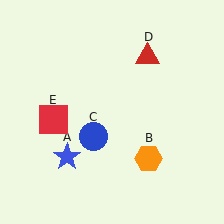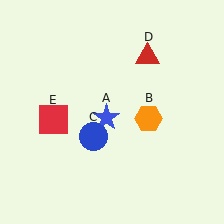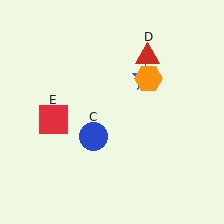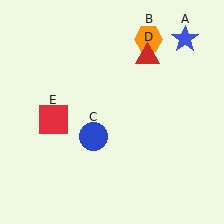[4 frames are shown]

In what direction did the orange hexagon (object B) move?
The orange hexagon (object B) moved up.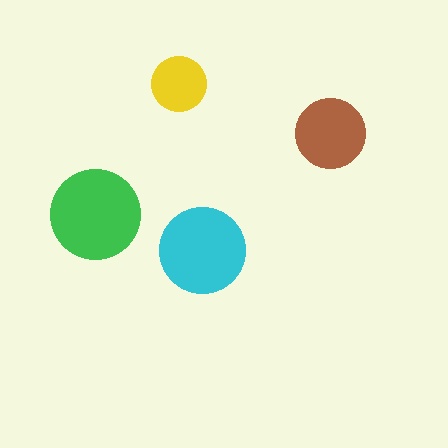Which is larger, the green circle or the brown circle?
The green one.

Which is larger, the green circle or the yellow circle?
The green one.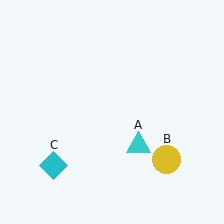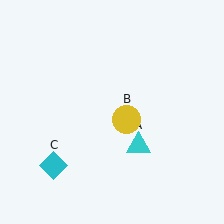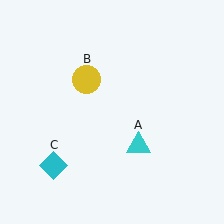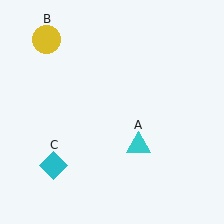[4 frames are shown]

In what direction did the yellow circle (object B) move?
The yellow circle (object B) moved up and to the left.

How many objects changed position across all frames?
1 object changed position: yellow circle (object B).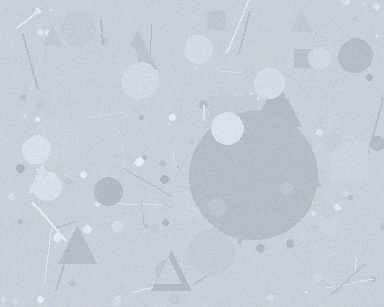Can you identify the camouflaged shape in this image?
The camouflaged shape is a circle.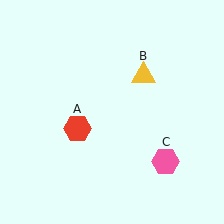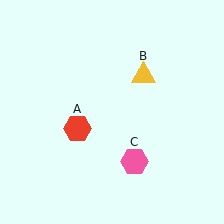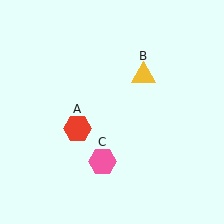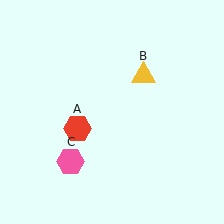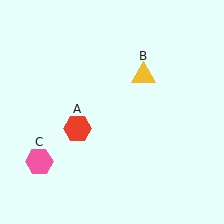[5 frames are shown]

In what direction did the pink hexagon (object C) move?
The pink hexagon (object C) moved left.